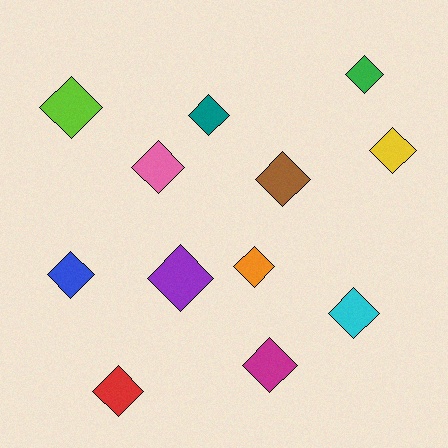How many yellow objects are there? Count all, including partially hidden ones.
There is 1 yellow object.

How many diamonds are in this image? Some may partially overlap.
There are 12 diamonds.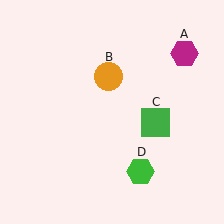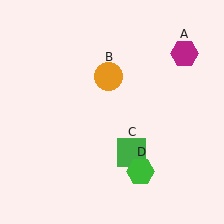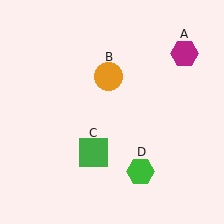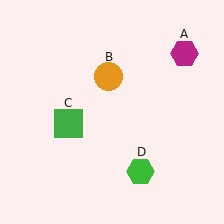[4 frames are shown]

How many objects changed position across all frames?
1 object changed position: green square (object C).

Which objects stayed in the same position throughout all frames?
Magenta hexagon (object A) and orange circle (object B) and green hexagon (object D) remained stationary.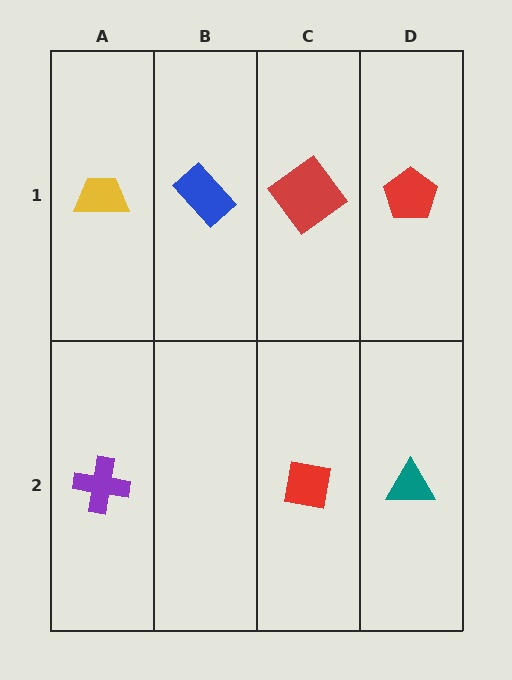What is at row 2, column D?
A teal triangle.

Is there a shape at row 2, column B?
No, that cell is empty.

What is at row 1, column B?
A blue rectangle.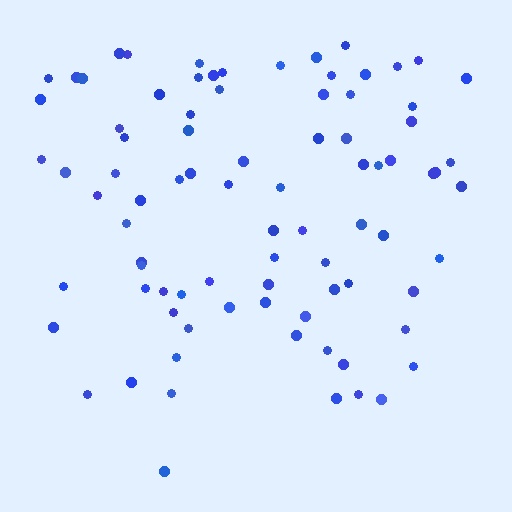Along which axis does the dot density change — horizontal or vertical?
Vertical.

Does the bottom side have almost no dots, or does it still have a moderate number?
Still a moderate number, just noticeably fewer than the top.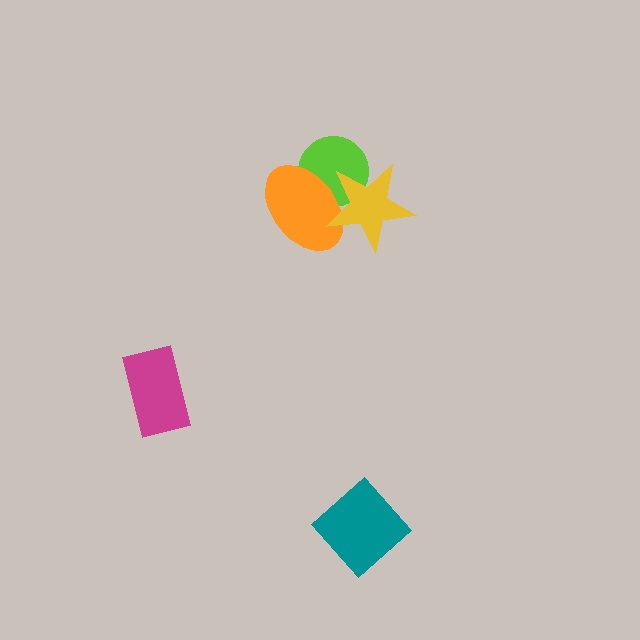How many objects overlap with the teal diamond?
0 objects overlap with the teal diamond.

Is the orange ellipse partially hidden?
Yes, it is partially covered by another shape.